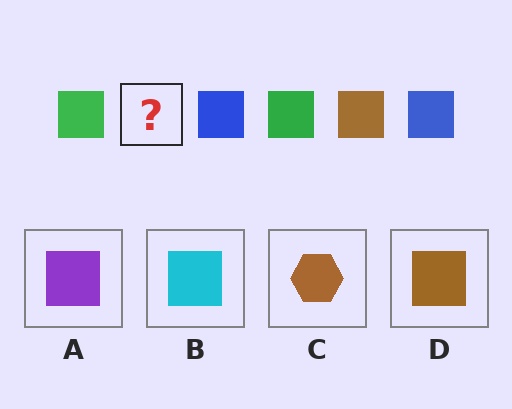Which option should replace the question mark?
Option D.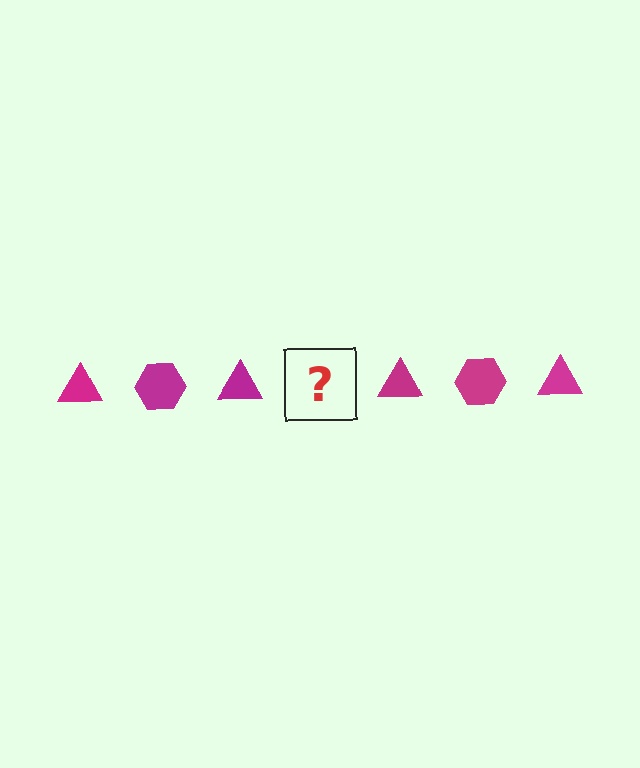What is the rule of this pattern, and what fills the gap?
The rule is that the pattern cycles through triangle, hexagon shapes in magenta. The gap should be filled with a magenta hexagon.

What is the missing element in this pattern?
The missing element is a magenta hexagon.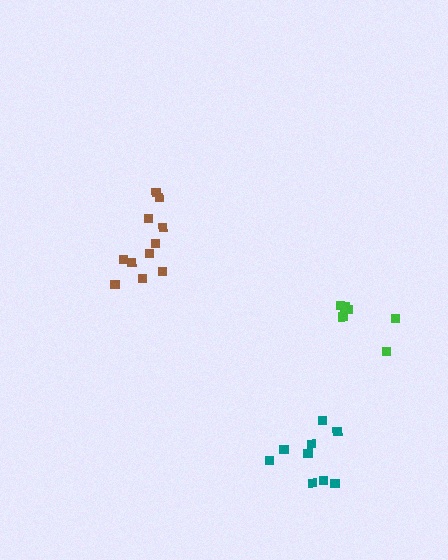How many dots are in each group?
Group 1: 6 dots, Group 2: 9 dots, Group 3: 11 dots (26 total).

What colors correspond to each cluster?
The clusters are colored: green, teal, brown.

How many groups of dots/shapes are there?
There are 3 groups.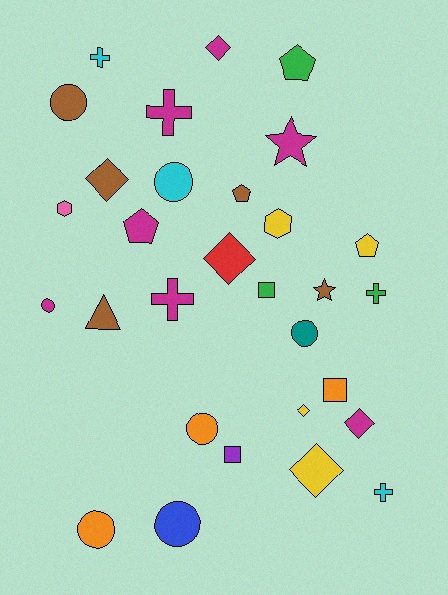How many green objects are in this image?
There are 3 green objects.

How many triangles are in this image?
There is 1 triangle.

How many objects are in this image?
There are 30 objects.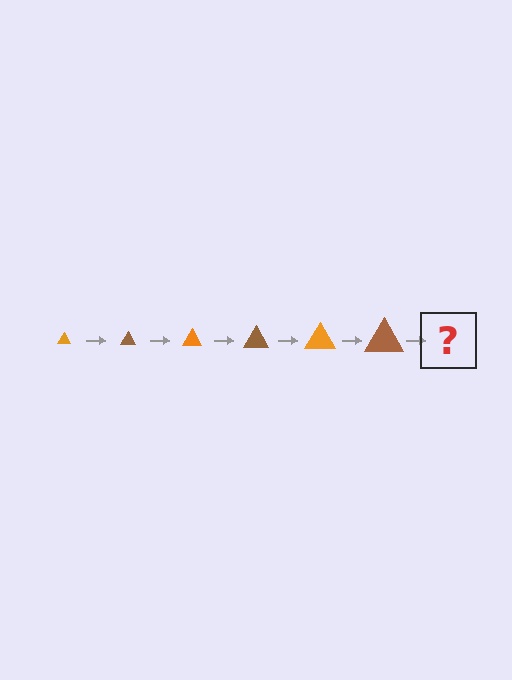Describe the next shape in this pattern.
It should be an orange triangle, larger than the previous one.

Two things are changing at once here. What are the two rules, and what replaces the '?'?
The two rules are that the triangle grows larger each step and the color cycles through orange and brown. The '?' should be an orange triangle, larger than the previous one.